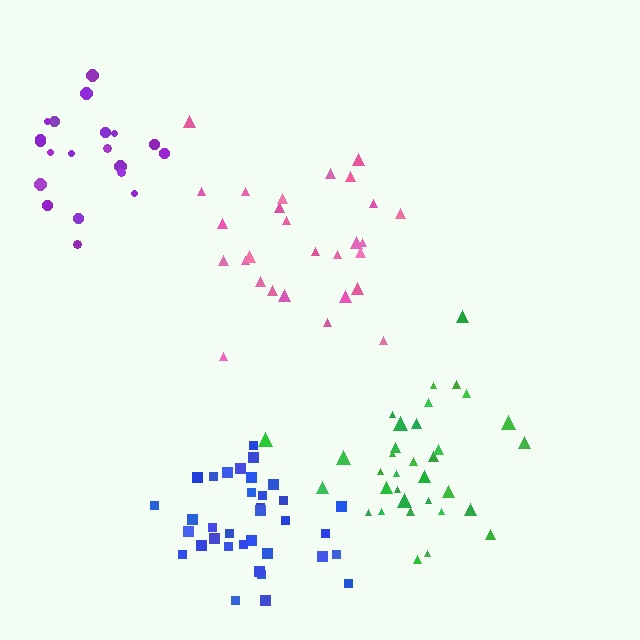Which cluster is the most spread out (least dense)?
Pink.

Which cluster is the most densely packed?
Blue.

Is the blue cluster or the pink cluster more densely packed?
Blue.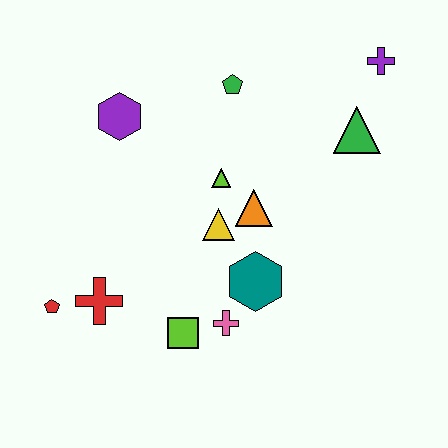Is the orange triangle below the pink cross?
No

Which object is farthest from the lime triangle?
The red pentagon is farthest from the lime triangle.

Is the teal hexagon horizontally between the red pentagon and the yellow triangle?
No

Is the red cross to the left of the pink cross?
Yes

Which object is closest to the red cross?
The red pentagon is closest to the red cross.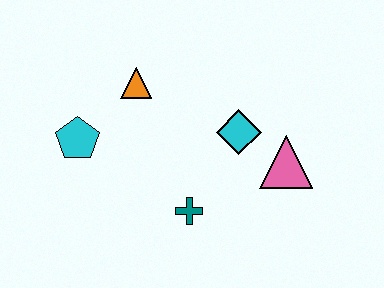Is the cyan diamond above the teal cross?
Yes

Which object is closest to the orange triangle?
The cyan pentagon is closest to the orange triangle.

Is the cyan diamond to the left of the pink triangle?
Yes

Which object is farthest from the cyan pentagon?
The pink triangle is farthest from the cyan pentagon.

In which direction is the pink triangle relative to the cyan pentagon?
The pink triangle is to the right of the cyan pentagon.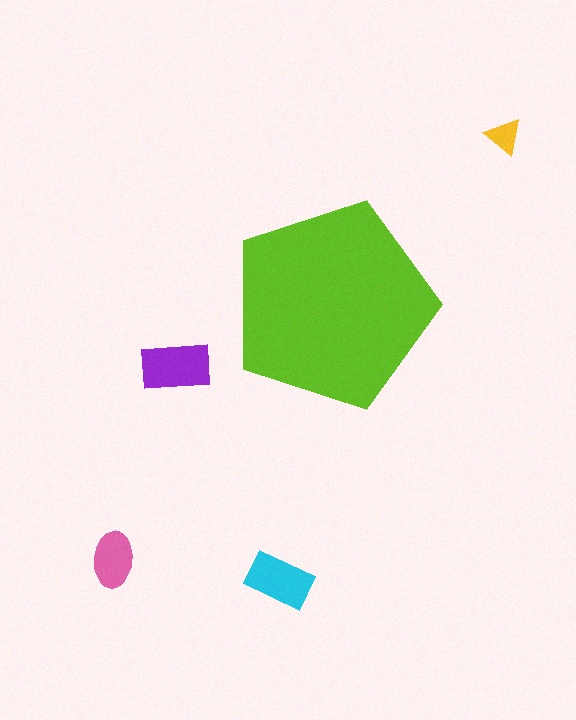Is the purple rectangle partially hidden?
No, the purple rectangle is fully visible.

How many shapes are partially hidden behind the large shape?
0 shapes are partially hidden.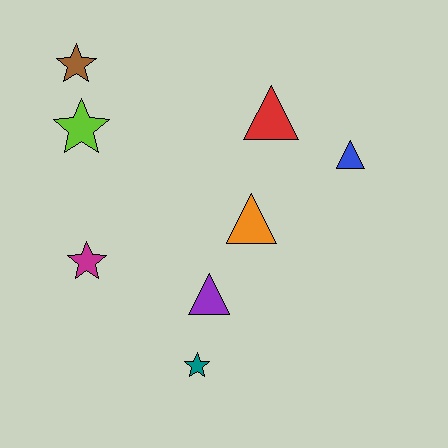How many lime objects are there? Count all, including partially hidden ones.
There is 1 lime object.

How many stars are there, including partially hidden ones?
There are 4 stars.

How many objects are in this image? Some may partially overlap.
There are 8 objects.